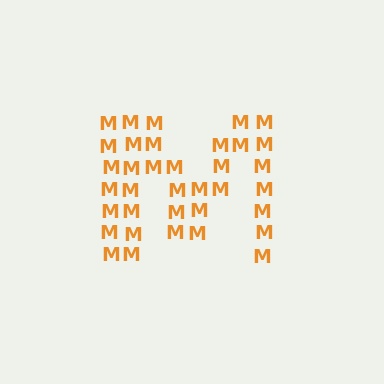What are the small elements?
The small elements are letter M's.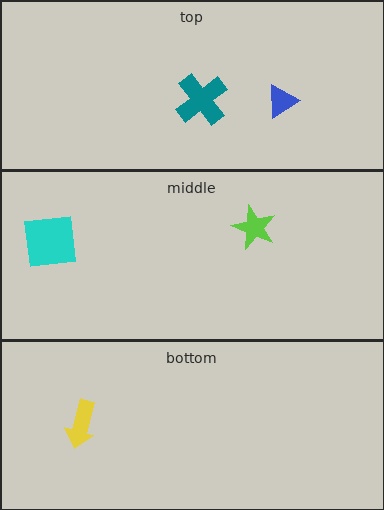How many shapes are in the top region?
2.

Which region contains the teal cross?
The top region.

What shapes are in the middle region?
The lime star, the cyan square.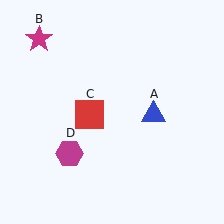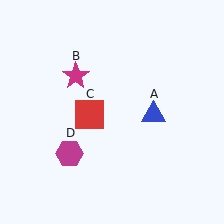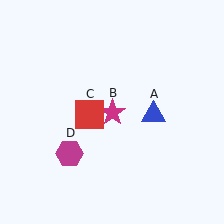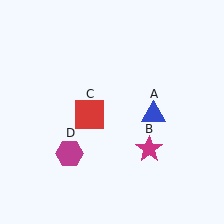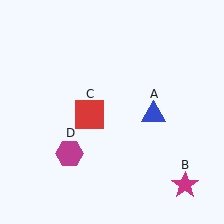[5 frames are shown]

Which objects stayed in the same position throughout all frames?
Blue triangle (object A) and red square (object C) and magenta hexagon (object D) remained stationary.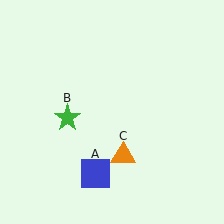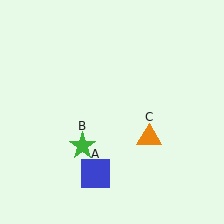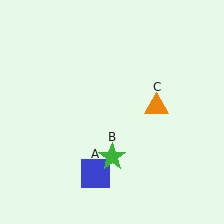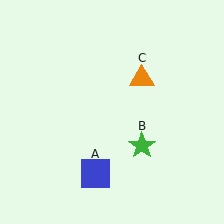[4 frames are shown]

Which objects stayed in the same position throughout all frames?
Blue square (object A) remained stationary.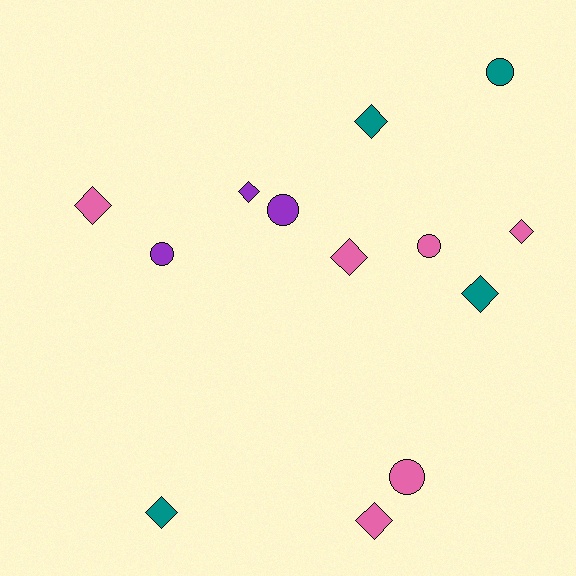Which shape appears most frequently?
Diamond, with 8 objects.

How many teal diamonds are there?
There are 3 teal diamonds.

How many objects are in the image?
There are 13 objects.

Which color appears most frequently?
Pink, with 6 objects.